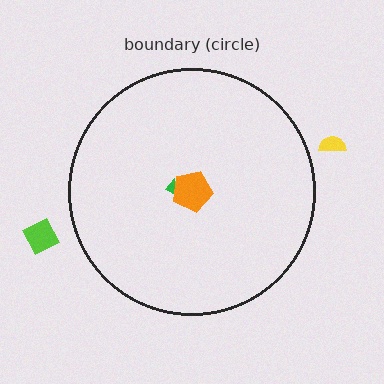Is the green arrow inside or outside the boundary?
Inside.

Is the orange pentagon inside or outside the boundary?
Inside.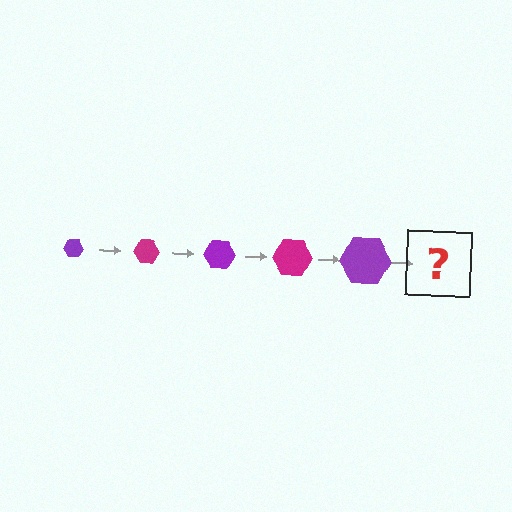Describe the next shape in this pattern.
It should be a magenta hexagon, larger than the previous one.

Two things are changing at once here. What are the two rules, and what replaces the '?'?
The two rules are that the hexagon grows larger each step and the color cycles through purple and magenta. The '?' should be a magenta hexagon, larger than the previous one.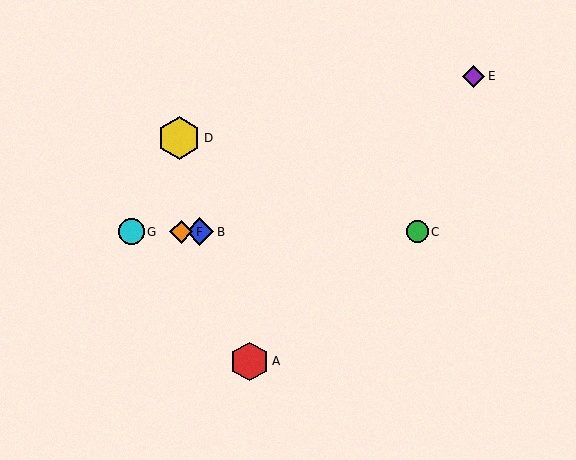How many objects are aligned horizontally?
4 objects (B, C, F, G) are aligned horizontally.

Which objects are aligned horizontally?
Objects B, C, F, G are aligned horizontally.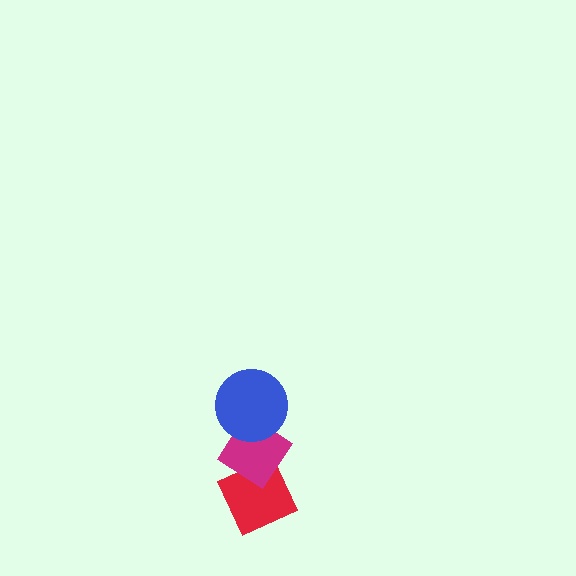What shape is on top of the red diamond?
The magenta diamond is on top of the red diamond.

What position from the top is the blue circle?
The blue circle is 1st from the top.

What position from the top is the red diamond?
The red diamond is 3rd from the top.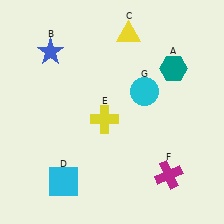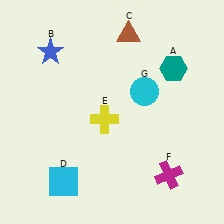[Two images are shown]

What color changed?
The triangle (C) changed from yellow in Image 1 to brown in Image 2.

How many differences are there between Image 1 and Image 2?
There is 1 difference between the two images.